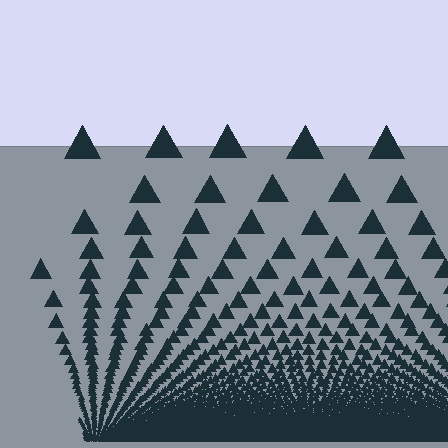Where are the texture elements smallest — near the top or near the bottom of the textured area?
Near the bottom.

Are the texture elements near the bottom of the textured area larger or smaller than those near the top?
Smaller. The gradient is inverted — elements near the bottom are smaller and denser.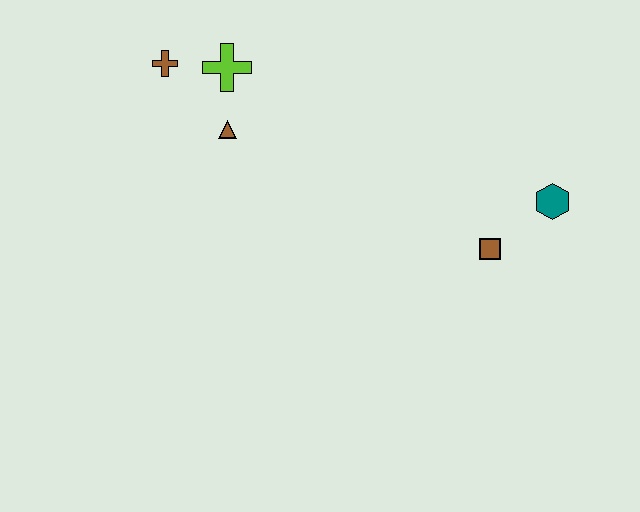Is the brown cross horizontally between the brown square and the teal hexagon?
No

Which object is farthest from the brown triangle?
The teal hexagon is farthest from the brown triangle.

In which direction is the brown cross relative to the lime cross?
The brown cross is to the left of the lime cross.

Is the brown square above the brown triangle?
No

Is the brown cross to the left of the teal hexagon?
Yes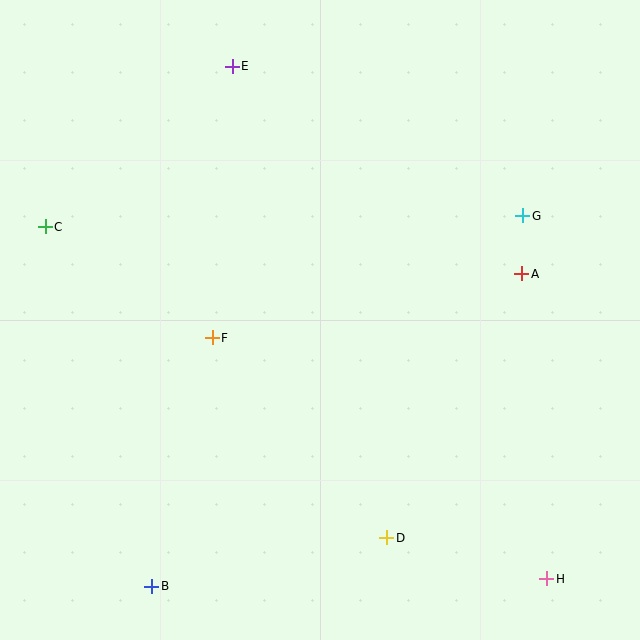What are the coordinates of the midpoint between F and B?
The midpoint between F and B is at (182, 462).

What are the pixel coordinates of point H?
Point H is at (547, 579).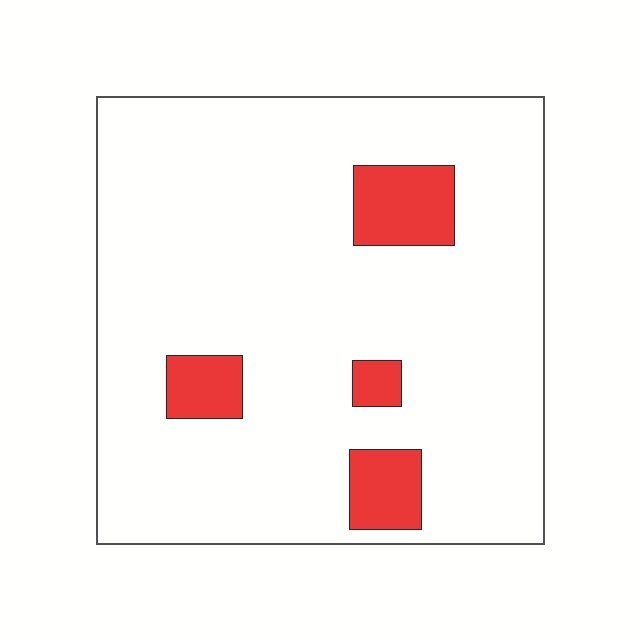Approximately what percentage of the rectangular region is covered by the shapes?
Approximately 10%.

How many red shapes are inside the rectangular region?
4.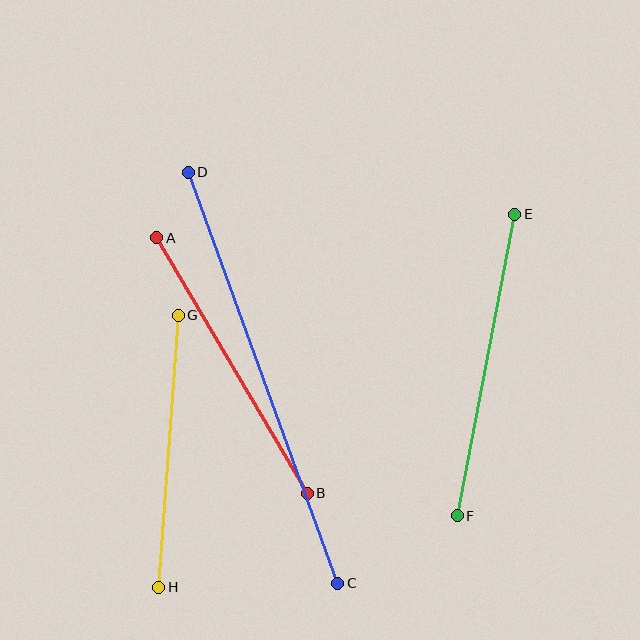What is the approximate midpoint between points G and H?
The midpoint is at approximately (169, 451) pixels.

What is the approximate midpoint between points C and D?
The midpoint is at approximately (263, 378) pixels.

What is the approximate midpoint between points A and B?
The midpoint is at approximately (232, 365) pixels.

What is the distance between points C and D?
The distance is approximately 437 pixels.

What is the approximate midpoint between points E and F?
The midpoint is at approximately (486, 365) pixels.